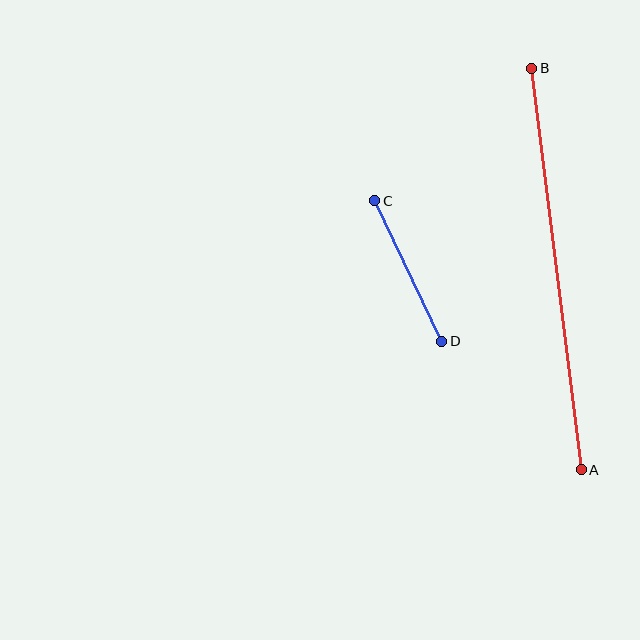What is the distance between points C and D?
The distance is approximately 156 pixels.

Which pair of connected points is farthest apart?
Points A and B are farthest apart.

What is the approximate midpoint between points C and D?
The midpoint is at approximately (408, 271) pixels.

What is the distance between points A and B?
The distance is approximately 405 pixels.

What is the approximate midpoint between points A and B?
The midpoint is at approximately (556, 269) pixels.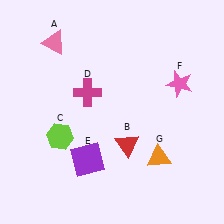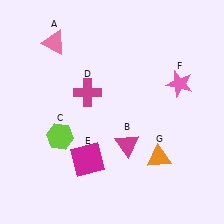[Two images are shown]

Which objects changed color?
B changed from red to magenta. E changed from purple to magenta.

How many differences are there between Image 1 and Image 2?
There are 2 differences between the two images.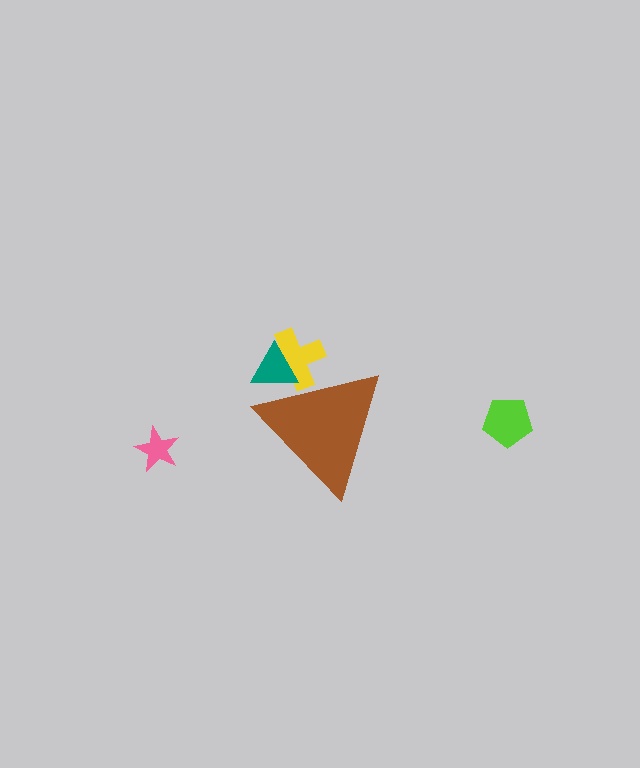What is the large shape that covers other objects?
A brown triangle.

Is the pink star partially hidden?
No, the pink star is fully visible.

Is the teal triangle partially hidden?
Yes, the teal triangle is partially hidden behind the brown triangle.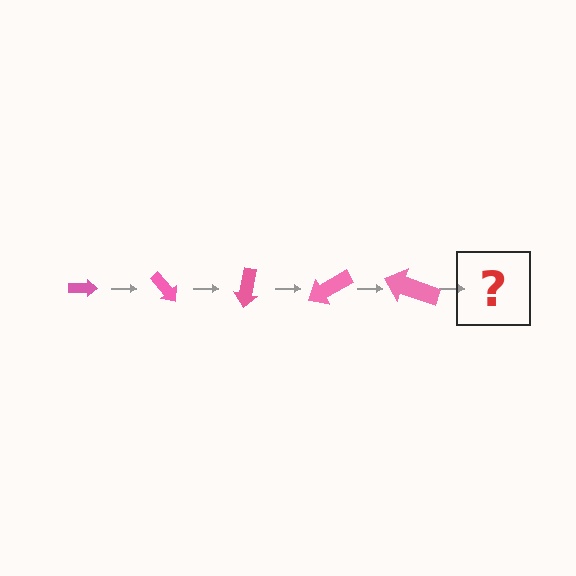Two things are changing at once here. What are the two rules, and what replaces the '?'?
The two rules are that the arrow grows larger each step and it rotates 50 degrees each step. The '?' should be an arrow, larger than the previous one and rotated 250 degrees from the start.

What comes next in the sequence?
The next element should be an arrow, larger than the previous one and rotated 250 degrees from the start.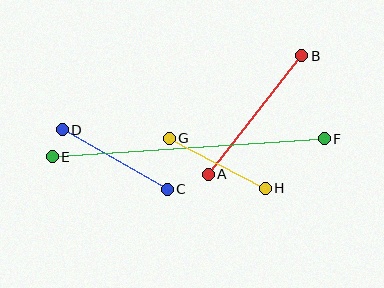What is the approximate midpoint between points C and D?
The midpoint is at approximately (115, 160) pixels.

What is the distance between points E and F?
The distance is approximately 272 pixels.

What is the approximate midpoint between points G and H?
The midpoint is at approximately (217, 163) pixels.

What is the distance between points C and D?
The distance is approximately 121 pixels.